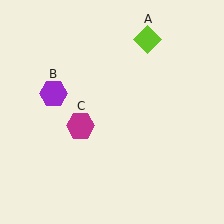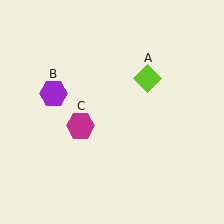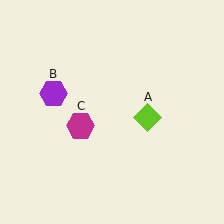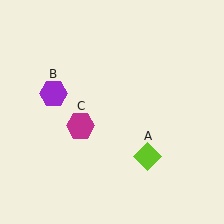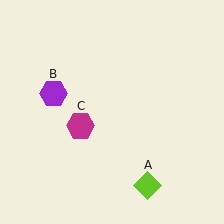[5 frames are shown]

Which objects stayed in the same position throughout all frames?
Purple hexagon (object B) and magenta hexagon (object C) remained stationary.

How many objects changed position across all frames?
1 object changed position: lime diamond (object A).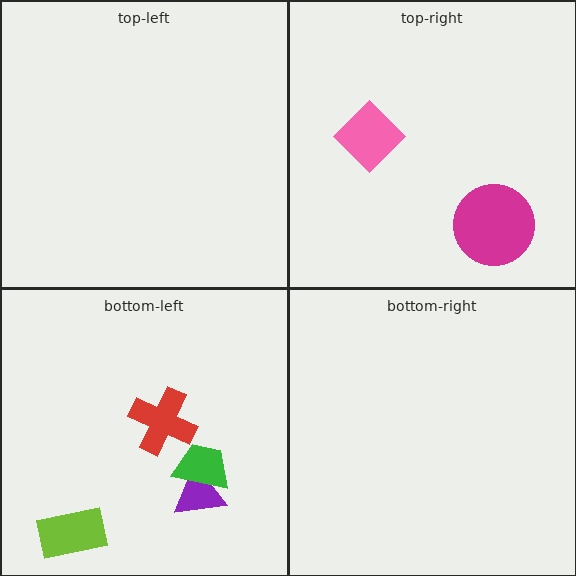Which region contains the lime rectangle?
The bottom-left region.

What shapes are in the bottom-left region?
The purple triangle, the red cross, the lime rectangle, the green trapezoid.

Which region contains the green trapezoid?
The bottom-left region.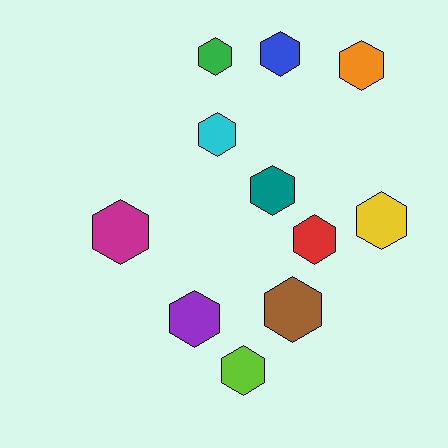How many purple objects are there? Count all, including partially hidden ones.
There is 1 purple object.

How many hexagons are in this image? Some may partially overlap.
There are 11 hexagons.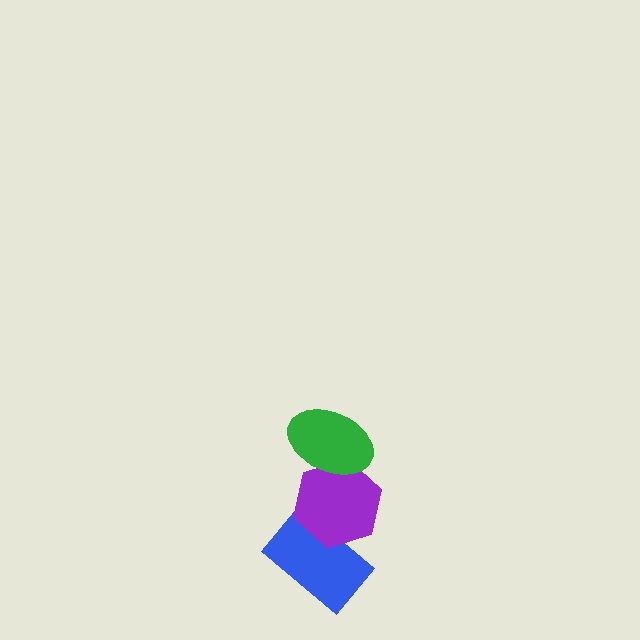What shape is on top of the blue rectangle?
The purple hexagon is on top of the blue rectangle.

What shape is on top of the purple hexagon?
The green ellipse is on top of the purple hexagon.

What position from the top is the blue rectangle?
The blue rectangle is 3rd from the top.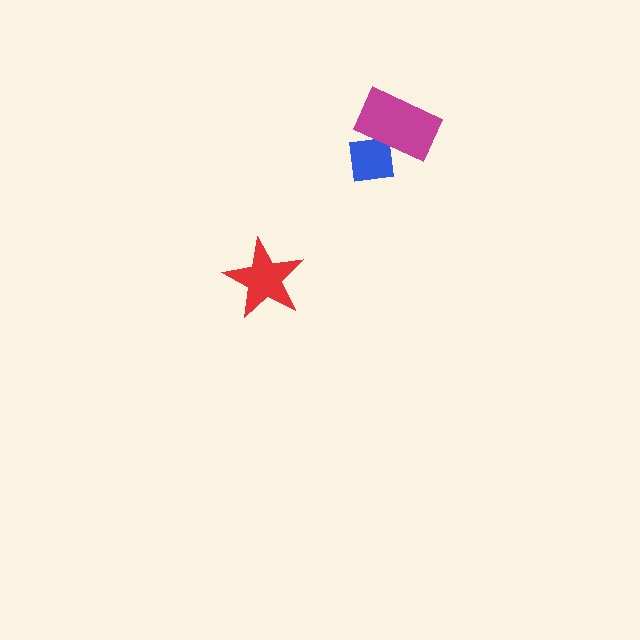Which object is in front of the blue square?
The magenta rectangle is in front of the blue square.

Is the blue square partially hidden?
Yes, it is partially covered by another shape.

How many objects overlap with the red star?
0 objects overlap with the red star.